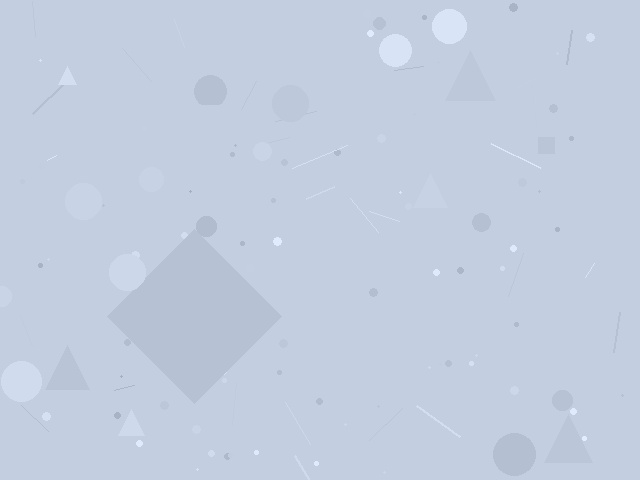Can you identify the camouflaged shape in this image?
The camouflaged shape is a diamond.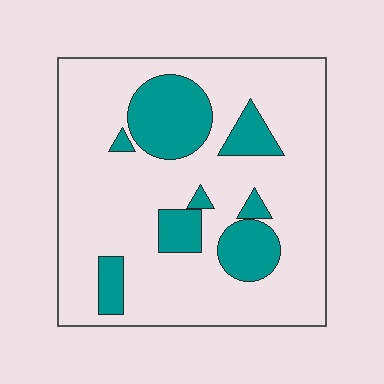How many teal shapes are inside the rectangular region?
8.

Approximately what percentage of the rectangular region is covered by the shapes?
Approximately 20%.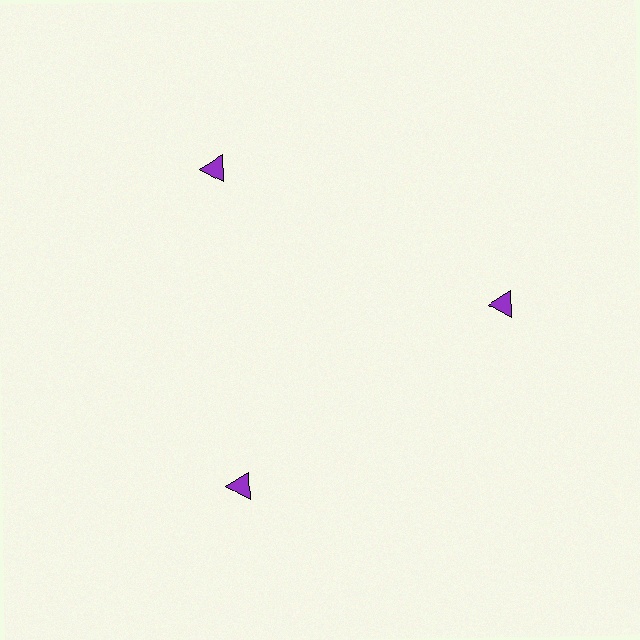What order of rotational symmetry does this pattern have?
This pattern has 3-fold rotational symmetry.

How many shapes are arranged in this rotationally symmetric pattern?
There are 3 shapes, arranged in 3 groups of 1.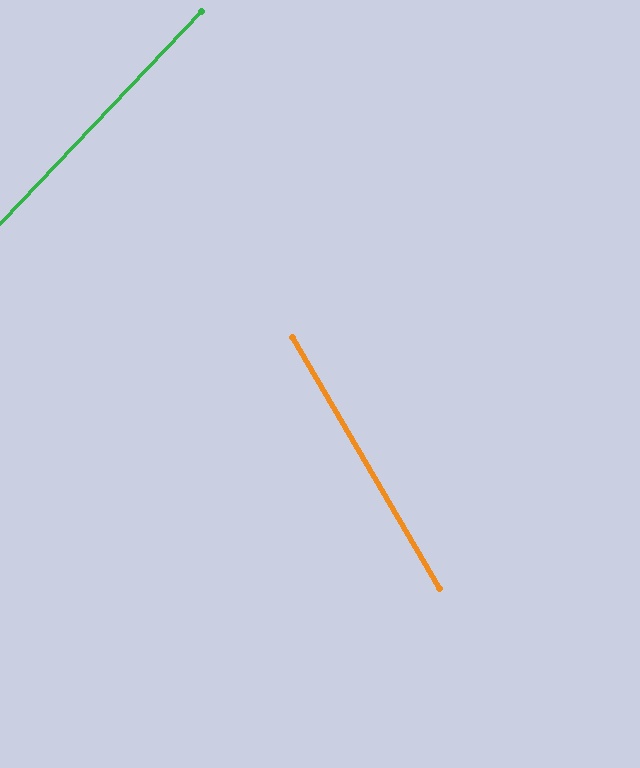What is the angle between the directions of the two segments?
Approximately 74 degrees.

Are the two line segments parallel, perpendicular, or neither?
Neither parallel nor perpendicular — they differ by about 74°.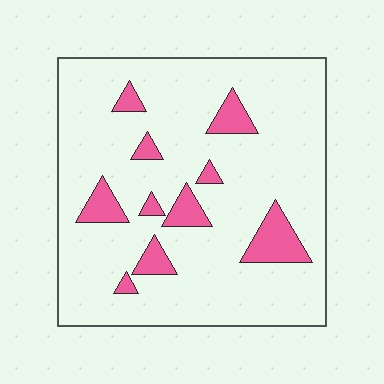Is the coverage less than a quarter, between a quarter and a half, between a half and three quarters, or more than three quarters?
Less than a quarter.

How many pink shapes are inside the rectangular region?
10.